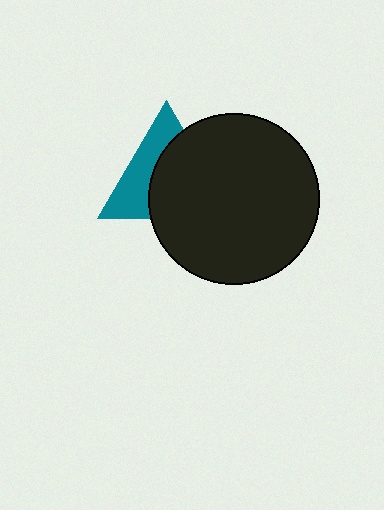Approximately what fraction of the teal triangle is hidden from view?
Roughly 58% of the teal triangle is hidden behind the black circle.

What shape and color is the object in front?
The object in front is a black circle.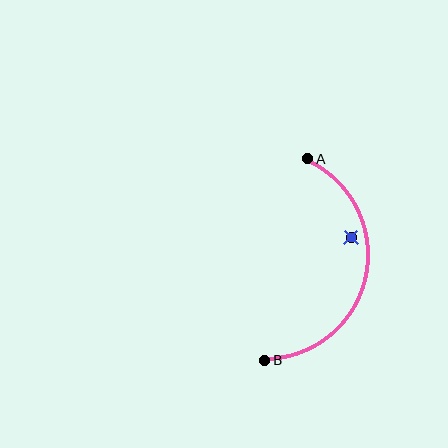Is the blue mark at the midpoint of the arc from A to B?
No — the blue mark does not lie on the arc at all. It sits slightly inside the curve.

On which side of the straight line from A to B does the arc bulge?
The arc bulges to the right of the straight line connecting A and B.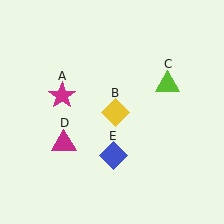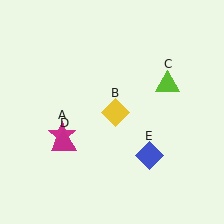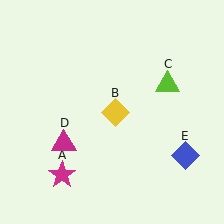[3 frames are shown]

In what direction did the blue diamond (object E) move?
The blue diamond (object E) moved right.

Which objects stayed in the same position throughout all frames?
Yellow diamond (object B) and lime triangle (object C) and magenta triangle (object D) remained stationary.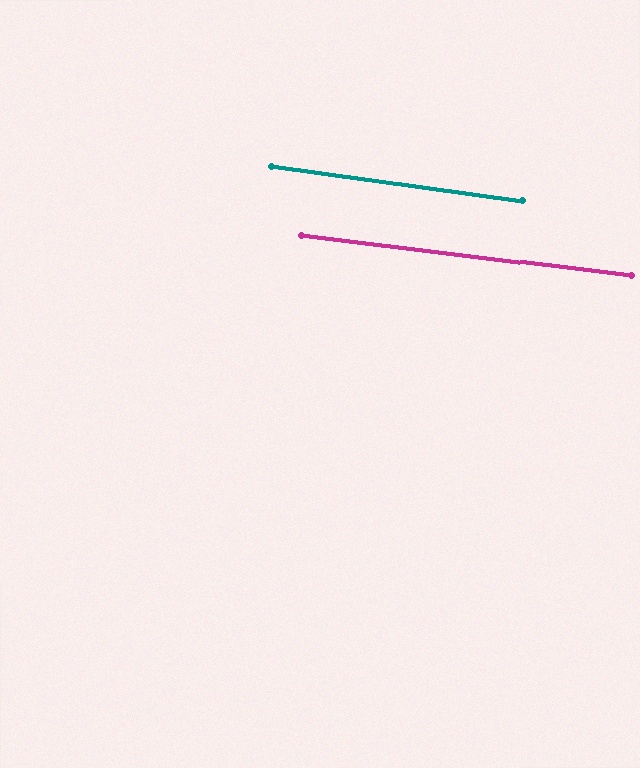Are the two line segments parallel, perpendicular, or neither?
Parallel — their directions differ by only 0.8°.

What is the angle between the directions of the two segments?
Approximately 1 degree.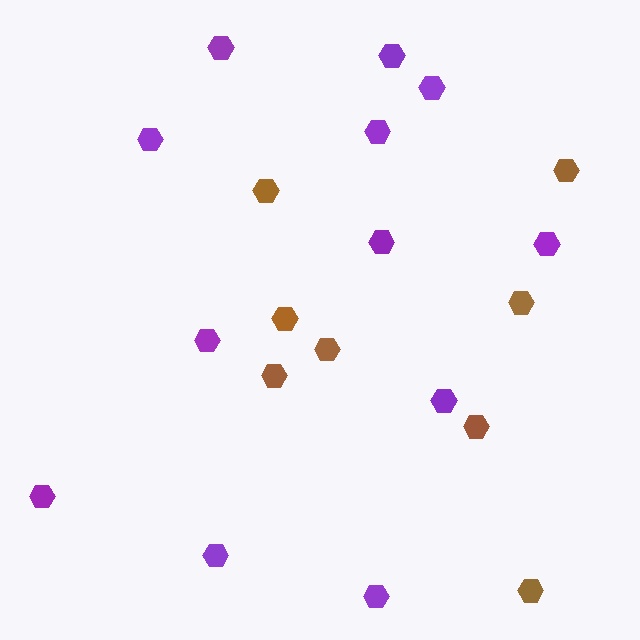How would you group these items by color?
There are 2 groups: one group of brown hexagons (8) and one group of purple hexagons (12).